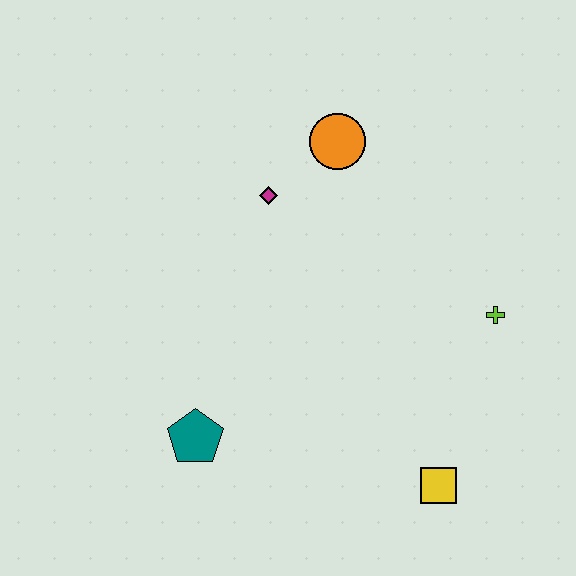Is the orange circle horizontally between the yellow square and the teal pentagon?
Yes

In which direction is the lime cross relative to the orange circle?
The lime cross is below the orange circle.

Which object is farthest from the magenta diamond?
The yellow square is farthest from the magenta diamond.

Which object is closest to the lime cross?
The yellow square is closest to the lime cross.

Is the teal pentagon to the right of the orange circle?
No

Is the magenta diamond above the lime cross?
Yes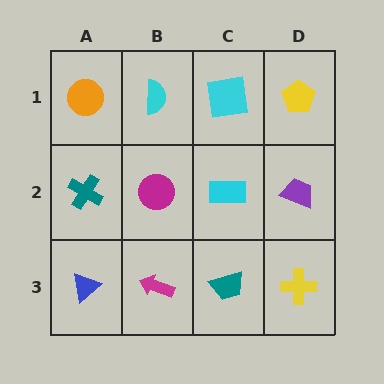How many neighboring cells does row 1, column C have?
3.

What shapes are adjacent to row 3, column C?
A cyan rectangle (row 2, column C), a magenta arrow (row 3, column B), a yellow cross (row 3, column D).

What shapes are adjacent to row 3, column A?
A teal cross (row 2, column A), a magenta arrow (row 3, column B).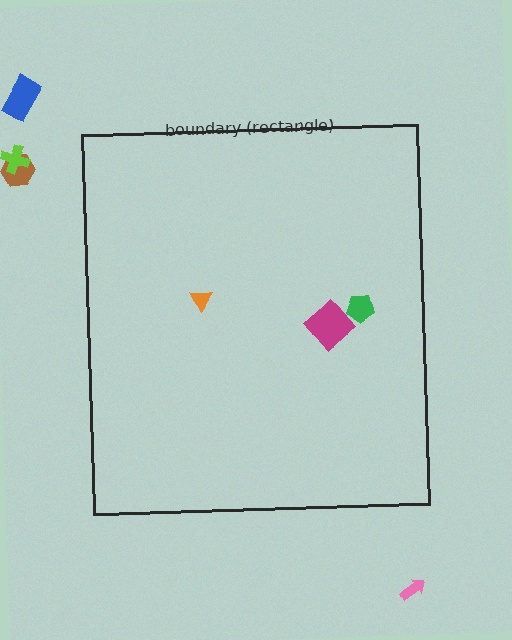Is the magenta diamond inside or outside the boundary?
Inside.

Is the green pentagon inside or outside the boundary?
Inside.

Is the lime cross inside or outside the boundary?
Outside.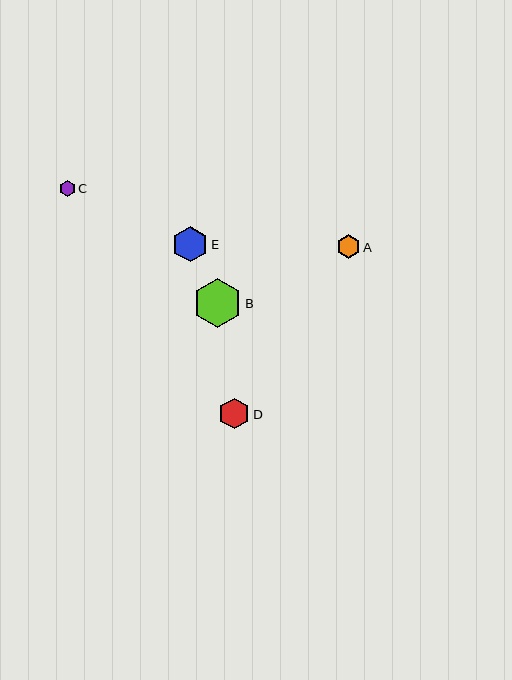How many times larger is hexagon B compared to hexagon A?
Hexagon B is approximately 2.1 times the size of hexagon A.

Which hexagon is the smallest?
Hexagon C is the smallest with a size of approximately 16 pixels.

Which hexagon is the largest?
Hexagon B is the largest with a size of approximately 49 pixels.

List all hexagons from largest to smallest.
From largest to smallest: B, E, D, A, C.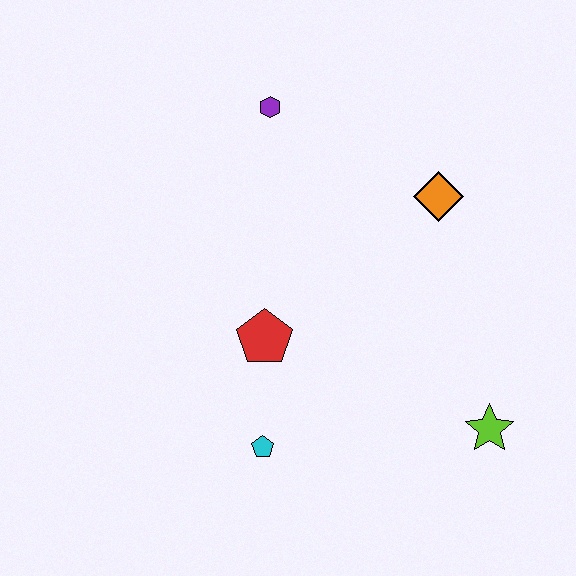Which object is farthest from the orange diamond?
The cyan pentagon is farthest from the orange diamond.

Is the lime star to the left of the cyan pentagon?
No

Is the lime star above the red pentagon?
No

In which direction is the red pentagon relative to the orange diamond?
The red pentagon is to the left of the orange diamond.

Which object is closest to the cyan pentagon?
The red pentagon is closest to the cyan pentagon.